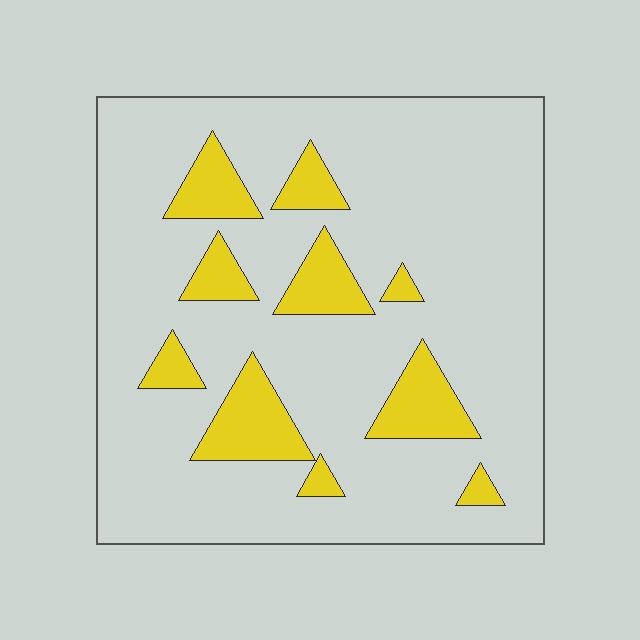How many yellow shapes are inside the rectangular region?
10.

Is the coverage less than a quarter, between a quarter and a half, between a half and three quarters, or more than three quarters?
Less than a quarter.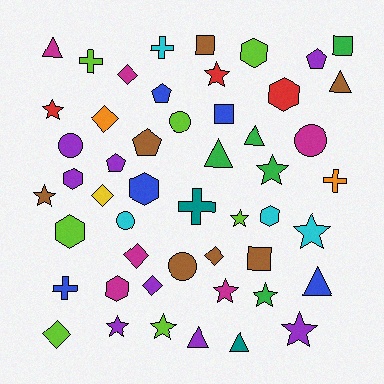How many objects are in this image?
There are 50 objects.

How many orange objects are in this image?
There are 2 orange objects.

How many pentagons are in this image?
There are 4 pentagons.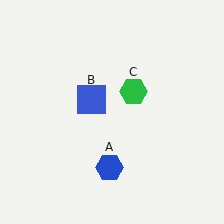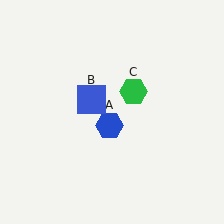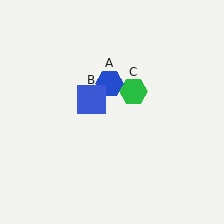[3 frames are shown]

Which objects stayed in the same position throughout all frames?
Blue square (object B) and green hexagon (object C) remained stationary.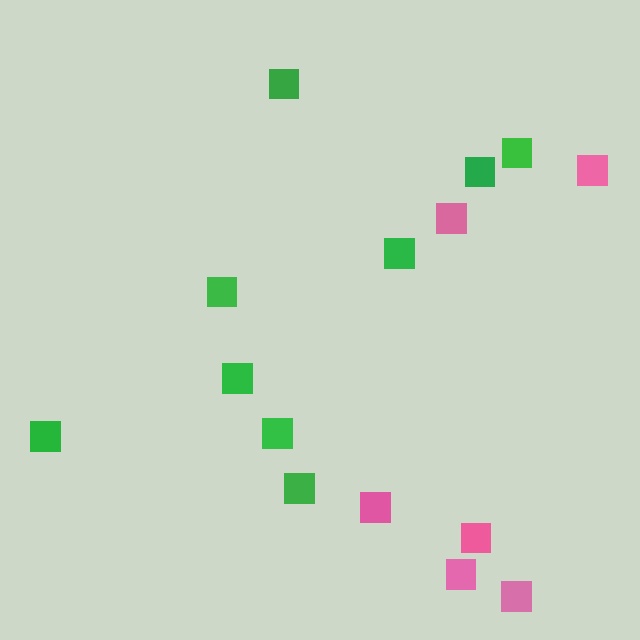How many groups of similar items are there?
There are 2 groups: one group of pink squares (6) and one group of green squares (9).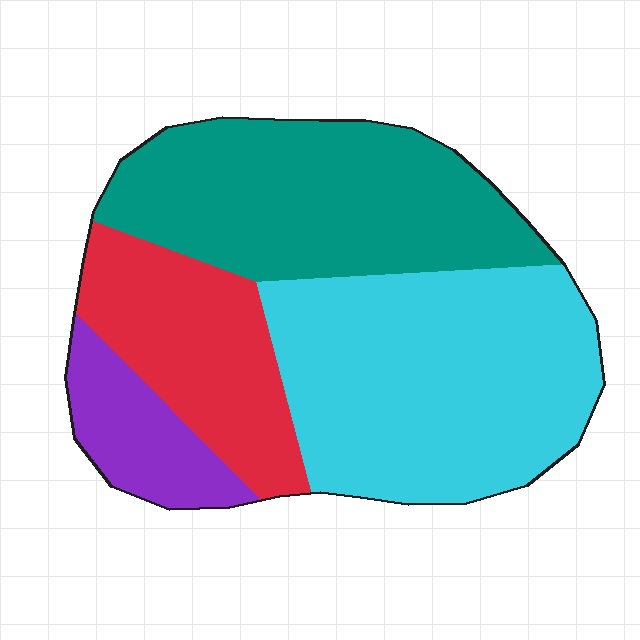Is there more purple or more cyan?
Cyan.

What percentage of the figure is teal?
Teal takes up about one third (1/3) of the figure.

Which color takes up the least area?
Purple, at roughly 10%.